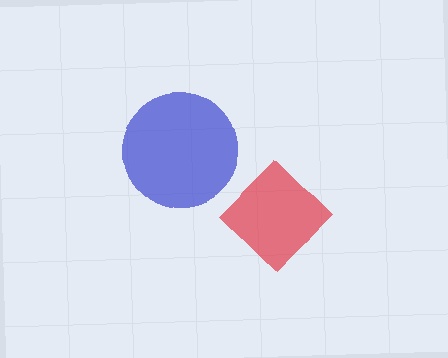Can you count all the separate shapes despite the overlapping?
Yes, there are 2 separate shapes.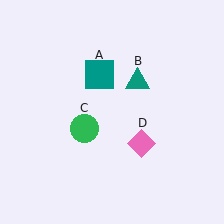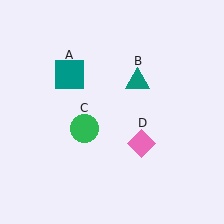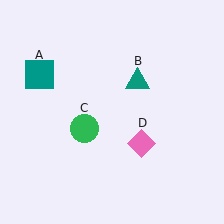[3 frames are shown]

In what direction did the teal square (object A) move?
The teal square (object A) moved left.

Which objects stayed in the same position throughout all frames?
Teal triangle (object B) and green circle (object C) and pink diamond (object D) remained stationary.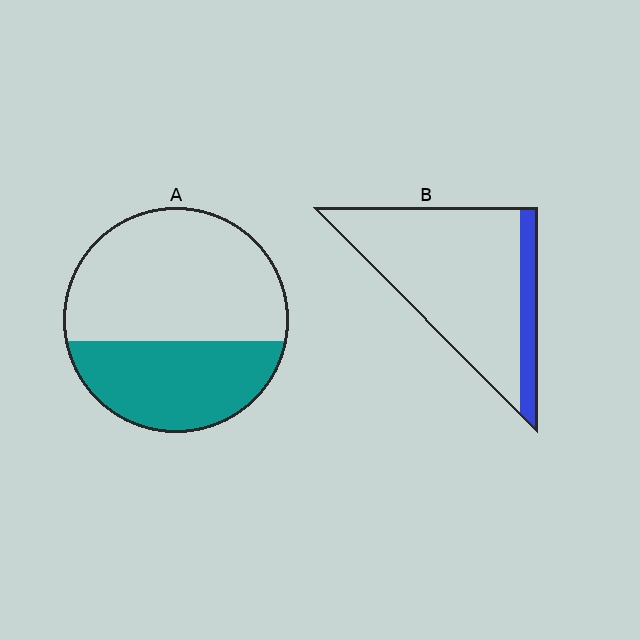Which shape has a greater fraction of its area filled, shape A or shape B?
Shape A.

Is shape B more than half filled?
No.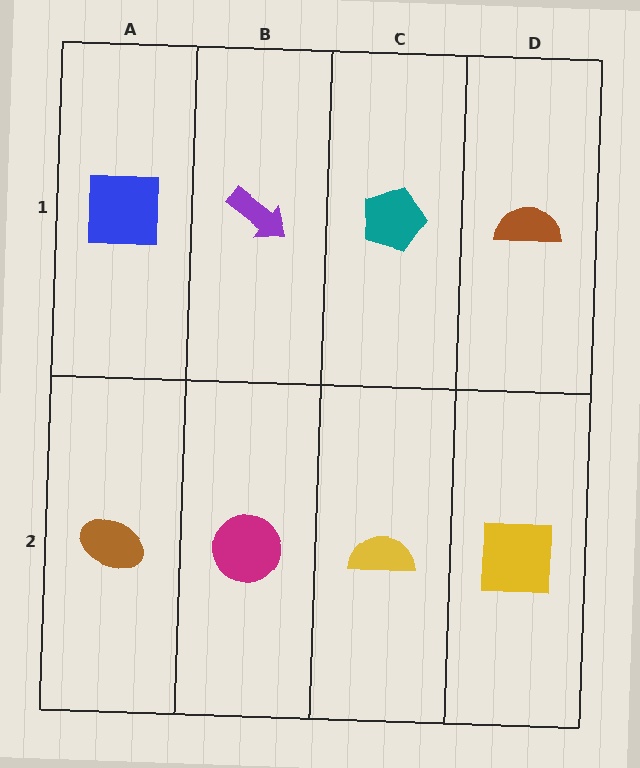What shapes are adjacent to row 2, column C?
A teal pentagon (row 1, column C), a magenta circle (row 2, column B), a yellow square (row 2, column D).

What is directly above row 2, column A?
A blue square.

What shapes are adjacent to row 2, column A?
A blue square (row 1, column A), a magenta circle (row 2, column B).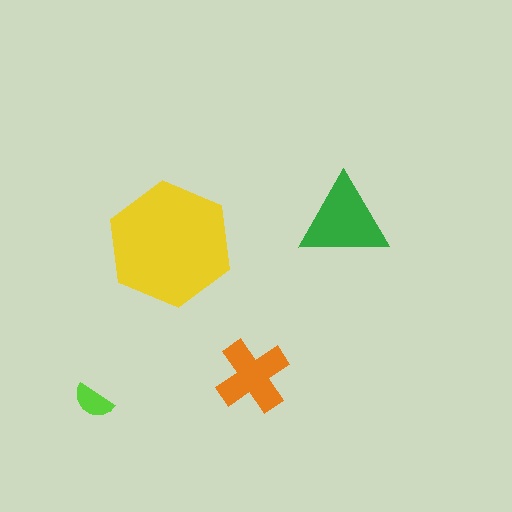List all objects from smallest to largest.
The lime semicircle, the orange cross, the green triangle, the yellow hexagon.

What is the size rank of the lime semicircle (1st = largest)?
4th.